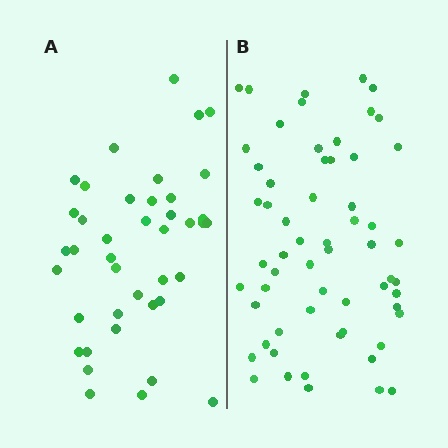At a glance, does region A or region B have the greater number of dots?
Region B (the right region) has more dots.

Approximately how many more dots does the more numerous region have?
Region B has approximately 20 more dots than region A.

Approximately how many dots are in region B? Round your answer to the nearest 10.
About 60 dots.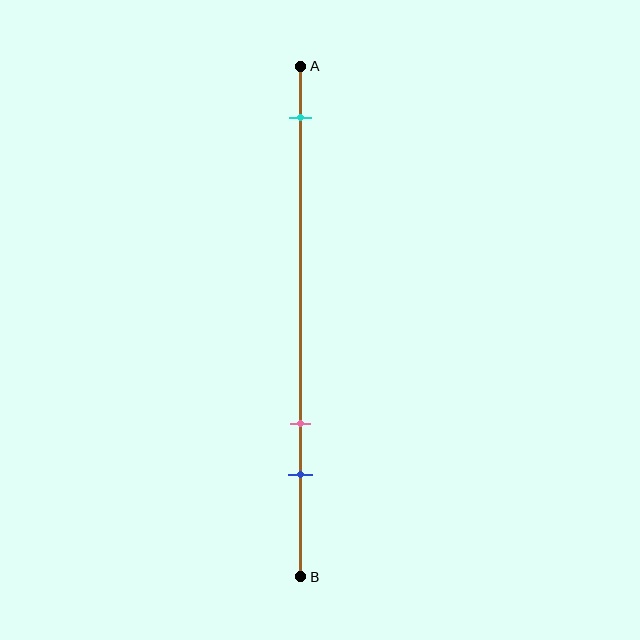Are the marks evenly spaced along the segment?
No, the marks are not evenly spaced.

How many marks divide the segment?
There are 3 marks dividing the segment.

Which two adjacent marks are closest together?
The pink and blue marks are the closest adjacent pair.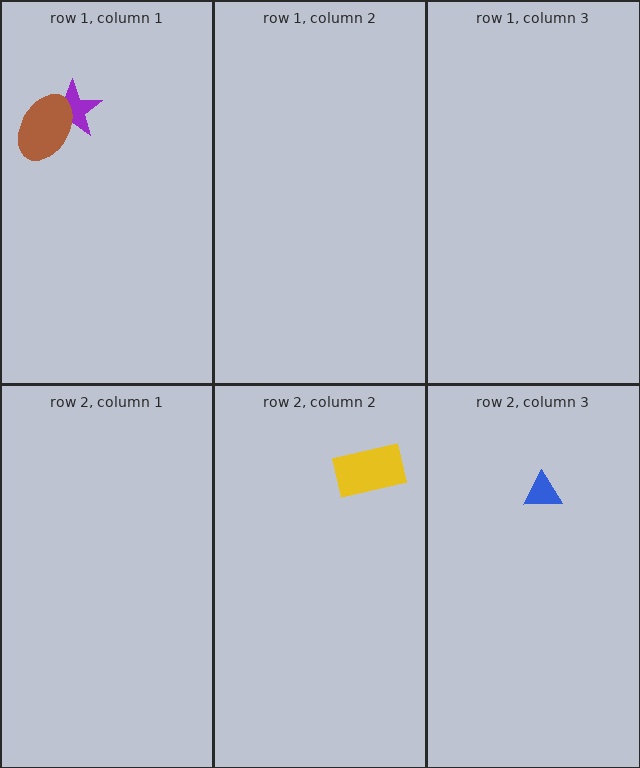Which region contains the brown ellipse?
The row 1, column 1 region.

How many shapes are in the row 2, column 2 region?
1.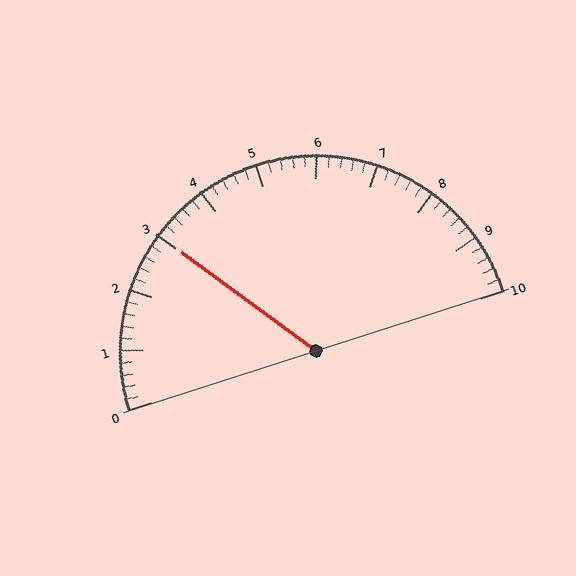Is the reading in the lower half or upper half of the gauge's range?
The reading is in the lower half of the range (0 to 10).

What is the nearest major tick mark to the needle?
The nearest major tick mark is 3.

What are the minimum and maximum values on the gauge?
The gauge ranges from 0 to 10.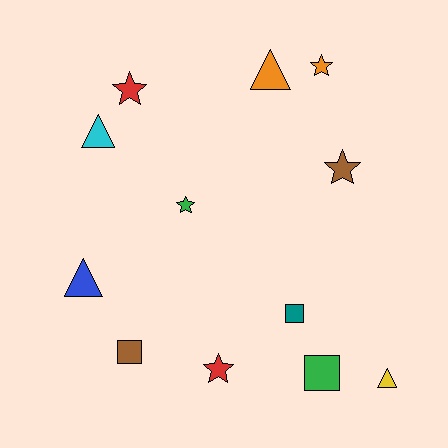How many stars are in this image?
There are 5 stars.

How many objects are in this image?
There are 12 objects.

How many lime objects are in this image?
There are no lime objects.